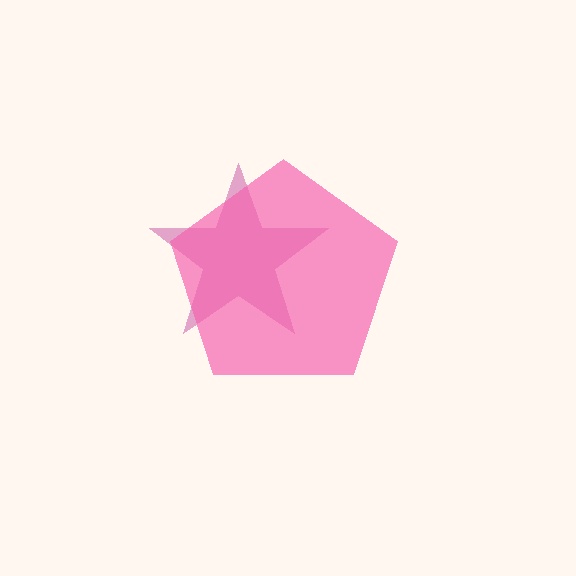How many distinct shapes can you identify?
There are 2 distinct shapes: a magenta star, a pink pentagon.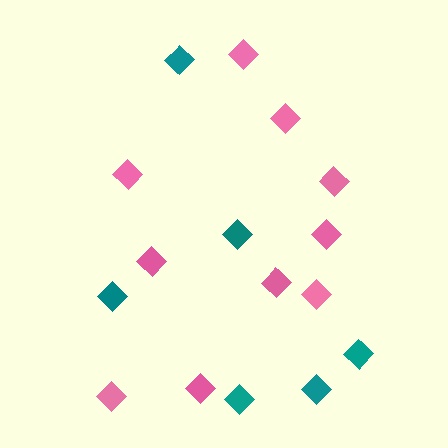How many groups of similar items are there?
There are 2 groups: one group of pink diamonds (10) and one group of teal diamonds (6).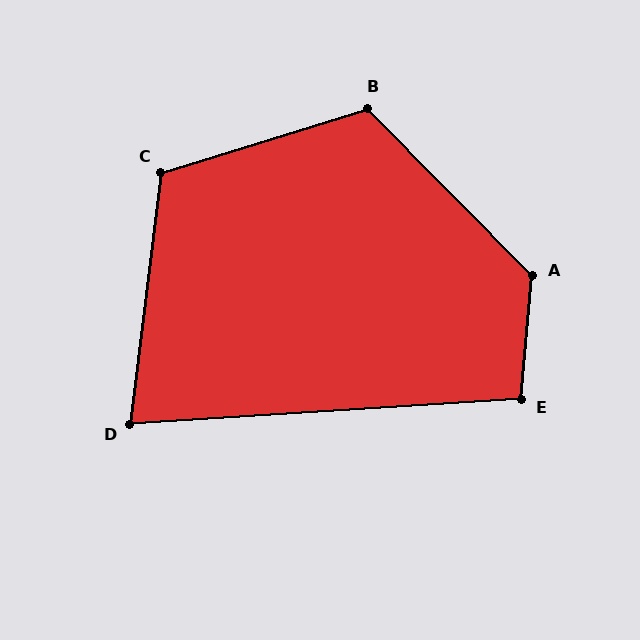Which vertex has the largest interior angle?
A, at approximately 131 degrees.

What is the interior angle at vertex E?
Approximately 98 degrees (obtuse).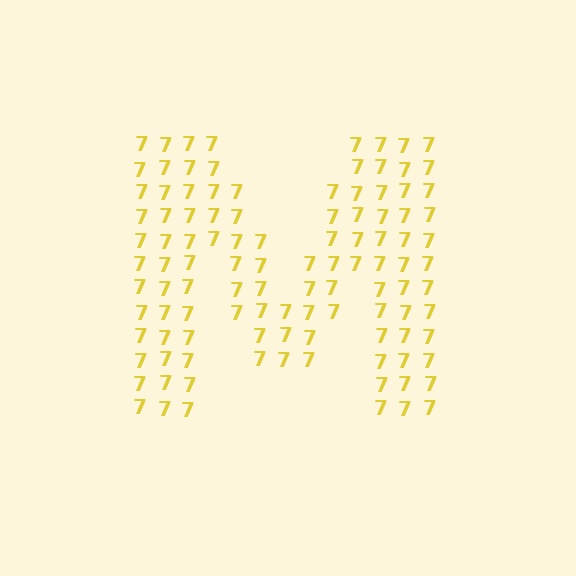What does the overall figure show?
The overall figure shows the letter M.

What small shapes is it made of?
It is made of small digit 7's.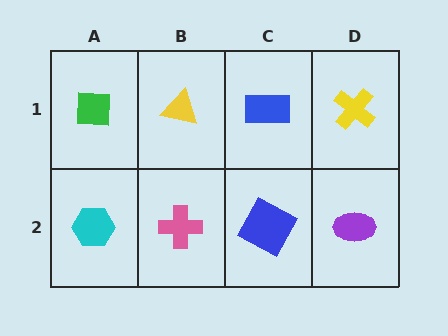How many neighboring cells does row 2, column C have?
3.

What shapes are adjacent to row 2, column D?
A yellow cross (row 1, column D), a blue square (row 2, column C).